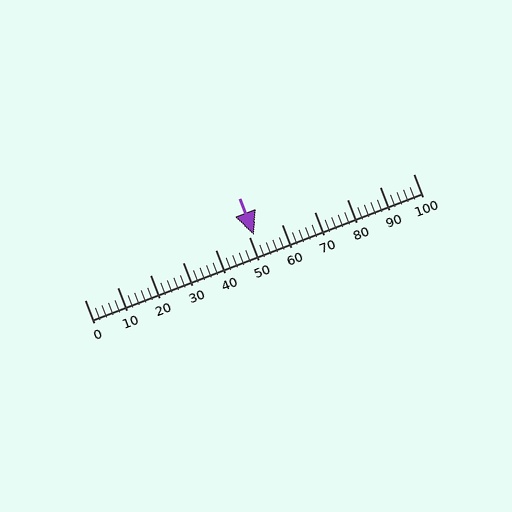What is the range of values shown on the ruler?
The ruler shows values from 0 to 100.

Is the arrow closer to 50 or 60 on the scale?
The arrow is closer to 50.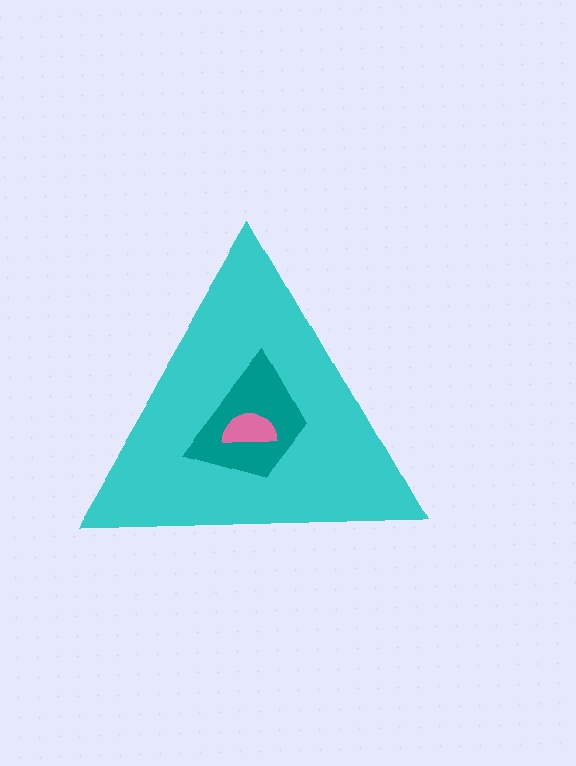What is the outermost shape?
The cyan triangle.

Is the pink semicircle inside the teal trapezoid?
Yes.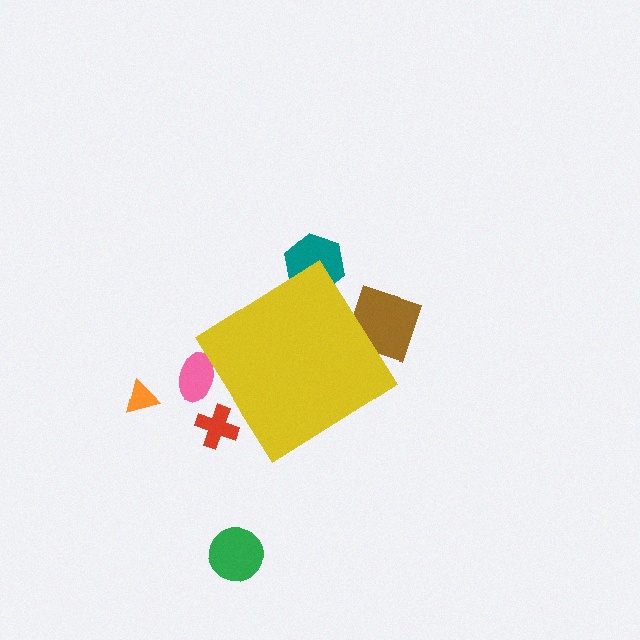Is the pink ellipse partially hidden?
Yes, the pink ellipse is partially hidden behind the yellow diamond.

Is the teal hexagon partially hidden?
Yes, the teal hexagon is partially hidden behind the yellow diamond.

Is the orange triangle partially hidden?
No, the orange triangle is fully visible.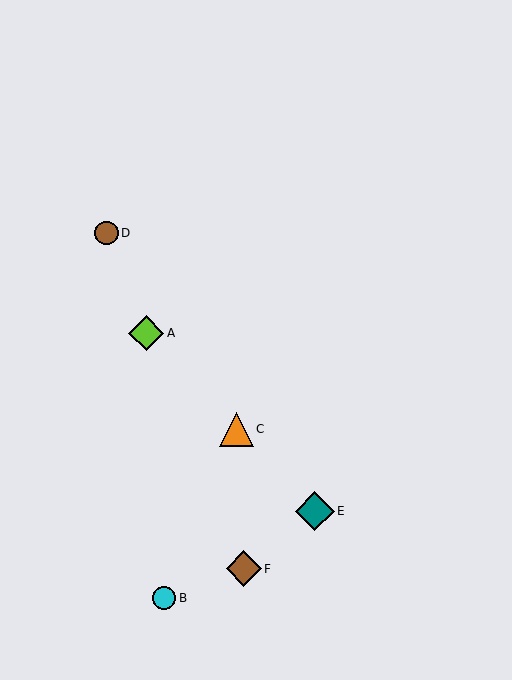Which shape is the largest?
The teal diamond (labeled E) is the largest.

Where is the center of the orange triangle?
The center of the orange triangle is at (236, 430).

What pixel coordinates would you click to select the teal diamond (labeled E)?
Click at (315, 511) to select the teal diamond E.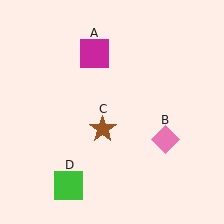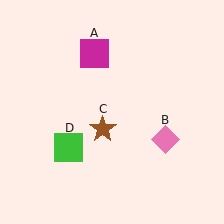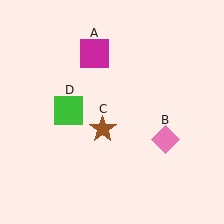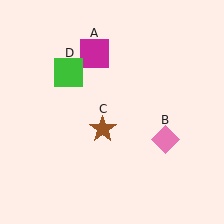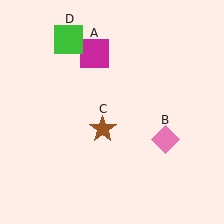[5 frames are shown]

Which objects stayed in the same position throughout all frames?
Magenta square (object A) and pink diamond (object B) and brown star (object C) remained stationary.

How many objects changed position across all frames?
1 object changed position: green square (object D).